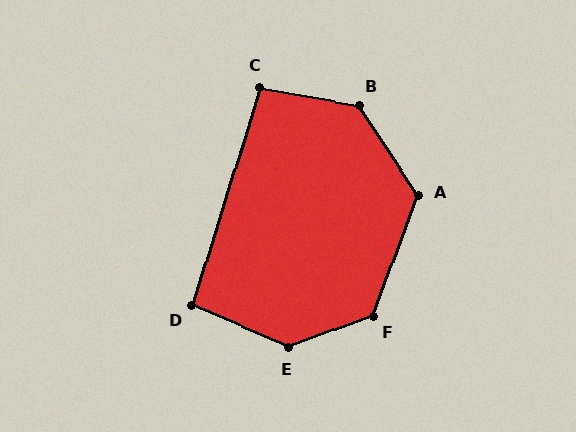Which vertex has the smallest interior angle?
D, at approximately 96 degrees.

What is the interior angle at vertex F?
Approximately 131 degrees (obtuse).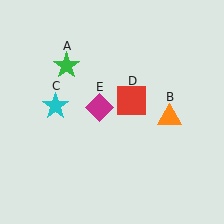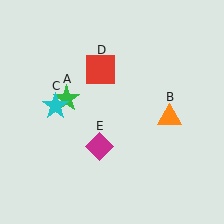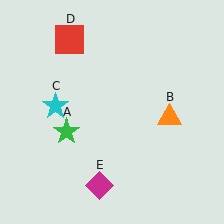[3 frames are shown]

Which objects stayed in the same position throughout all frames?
Orange triangle (object B) and cyan star (object C) remained stationary.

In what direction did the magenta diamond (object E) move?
The magenta diamond (object E) moved down.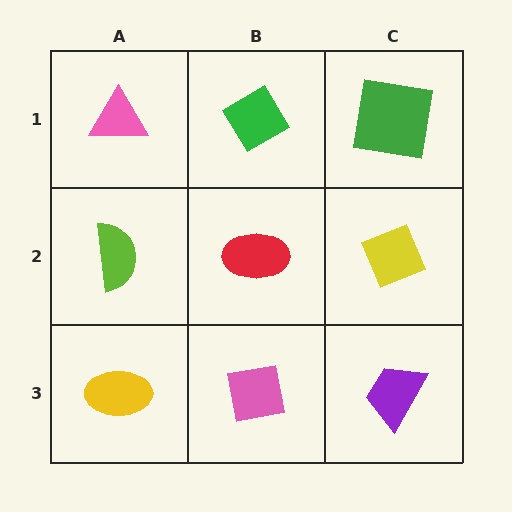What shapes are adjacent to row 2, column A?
A pink triangle (row 1, column A), a yellow ellipse (row 3, column A), a red ellipse (row 2, column B).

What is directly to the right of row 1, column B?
A green square.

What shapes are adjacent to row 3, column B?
A red ellipse (row 2, column B), a yellow ellipse (row 3, column A), a purple trapezoid (row 3, column C).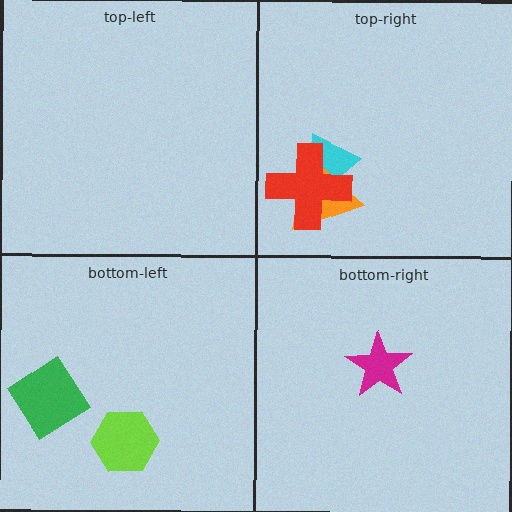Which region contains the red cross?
The top-right region.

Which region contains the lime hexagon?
The bottom-left region.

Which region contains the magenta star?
The bottom-right region.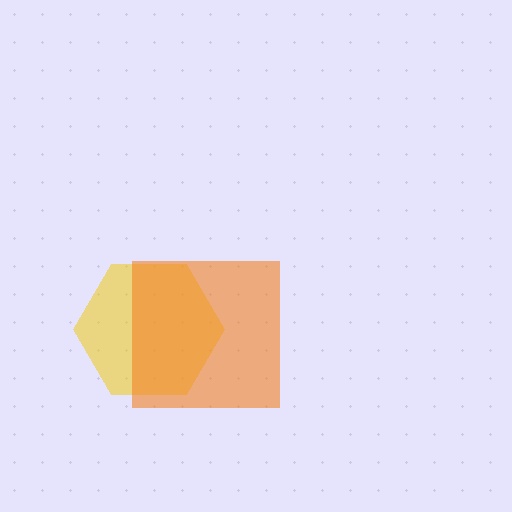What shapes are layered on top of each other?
The layered shapes are: a yellow hexagon, an orange square.